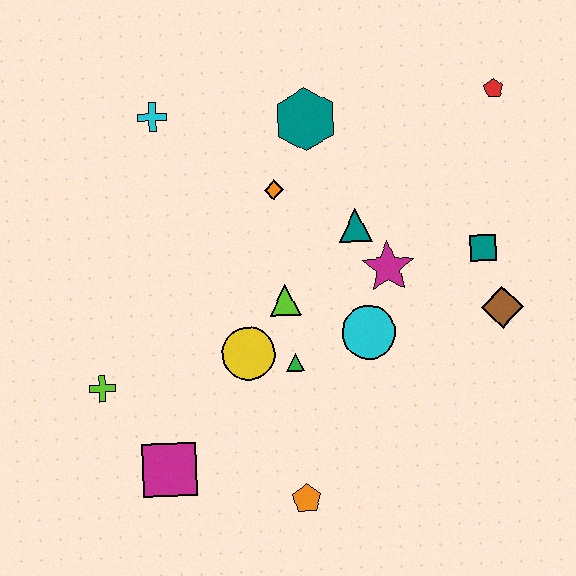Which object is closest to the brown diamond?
The teal square is closest to the brown diamond.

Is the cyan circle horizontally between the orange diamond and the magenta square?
No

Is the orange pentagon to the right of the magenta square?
Yes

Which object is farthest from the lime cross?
The red pentagon is farthest from the lime cross.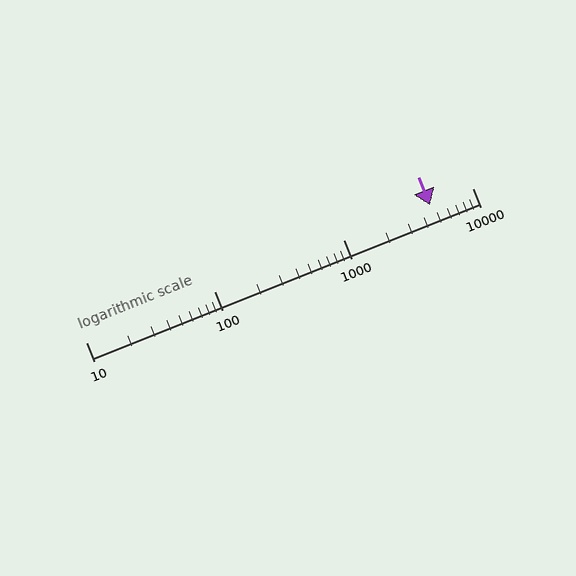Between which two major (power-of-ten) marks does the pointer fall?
The pointer is between 1000 and 10000.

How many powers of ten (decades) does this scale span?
The scale spans 3 decades, from 10 to 10000.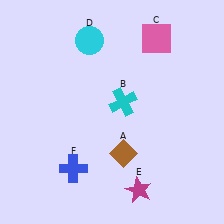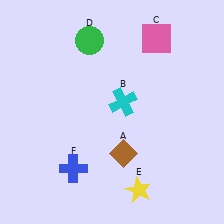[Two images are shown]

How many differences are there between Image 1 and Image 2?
There are 2 differences between the two images.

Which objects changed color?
D changed from cyan to green. E changed from magenta to yellow.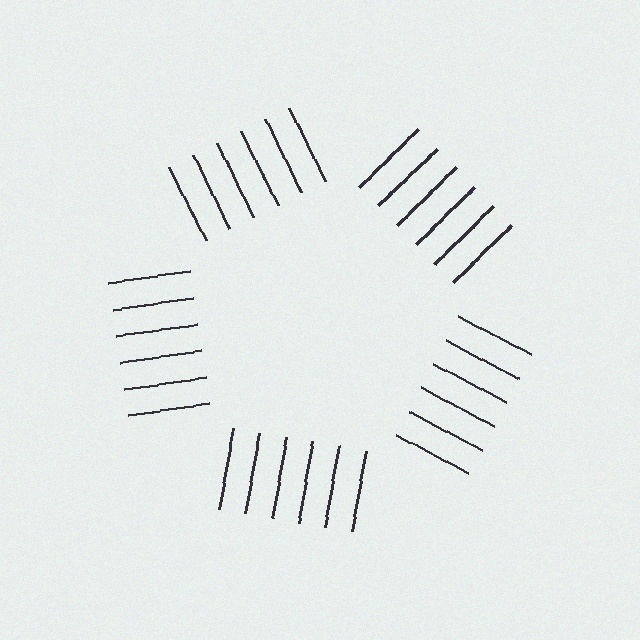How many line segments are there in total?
30 — 6 along each of the 5 edges.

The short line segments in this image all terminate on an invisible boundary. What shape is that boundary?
An illusory pentagon — the line segments terminate on its edges but no continuous stroke is drawn.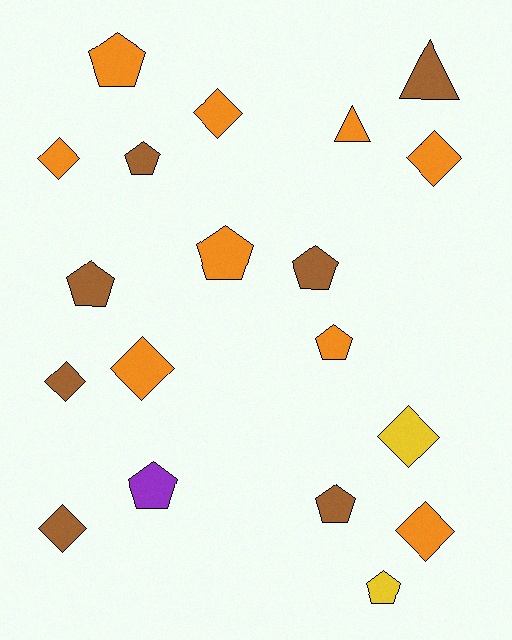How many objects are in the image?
There are 19 objects.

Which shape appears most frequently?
Pentagon, with 9 objects.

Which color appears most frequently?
Orange, with 9 objects.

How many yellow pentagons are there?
There is 1 yellow pentagon.